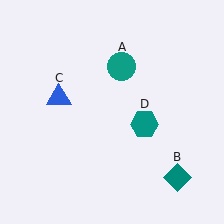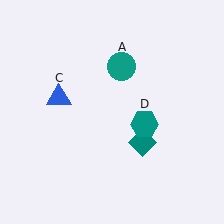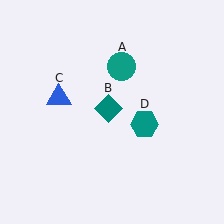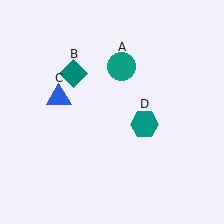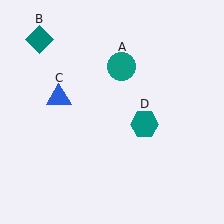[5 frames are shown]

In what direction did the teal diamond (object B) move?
The teal diamond (object B) moved up and to the left.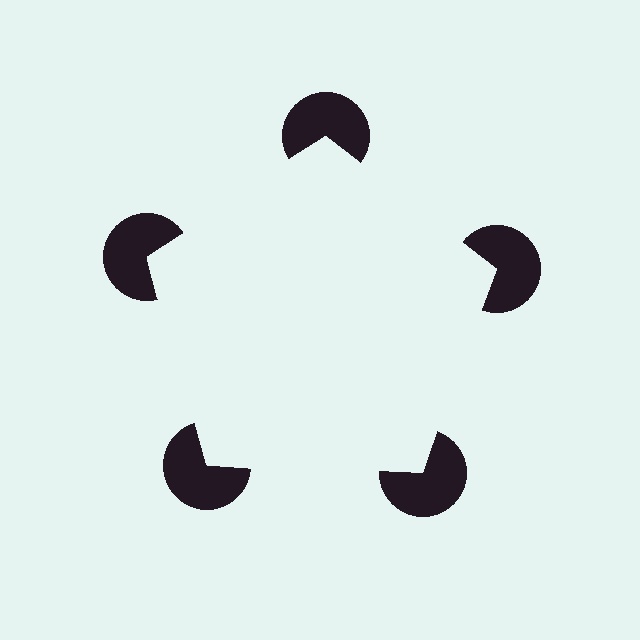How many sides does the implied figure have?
5 sides.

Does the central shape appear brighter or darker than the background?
It typically appears slightly brighter than the background, even though no actual brightness change is drawn.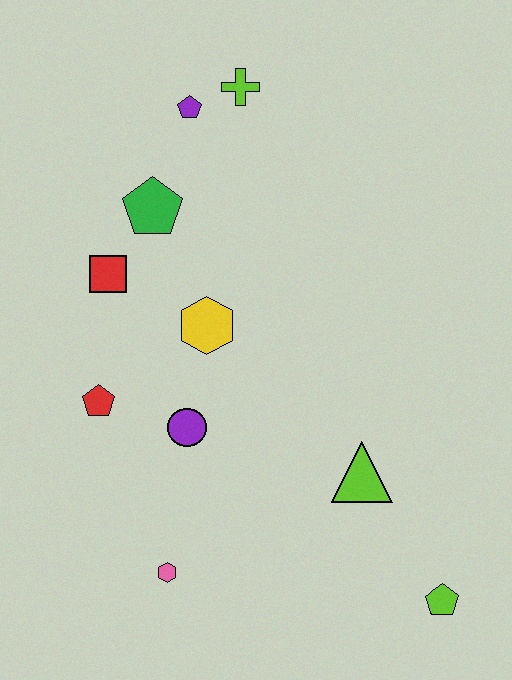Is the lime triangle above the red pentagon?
No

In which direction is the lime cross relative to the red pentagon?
The lime cross is above the red pentagon.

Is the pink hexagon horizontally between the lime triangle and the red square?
Yes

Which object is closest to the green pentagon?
The red square is closest to the green pentagon.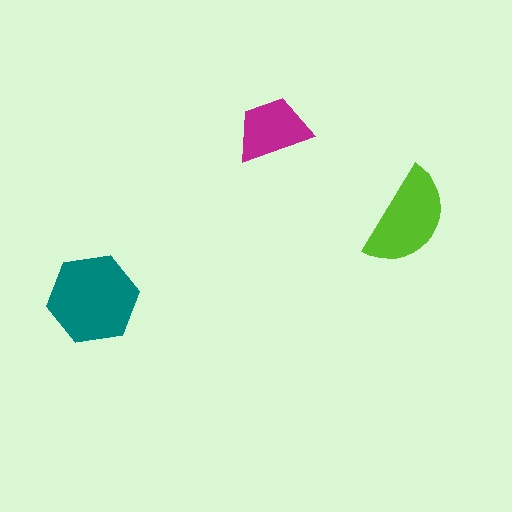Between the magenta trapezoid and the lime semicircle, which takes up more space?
The lime semicircle.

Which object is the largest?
The teal hexagon.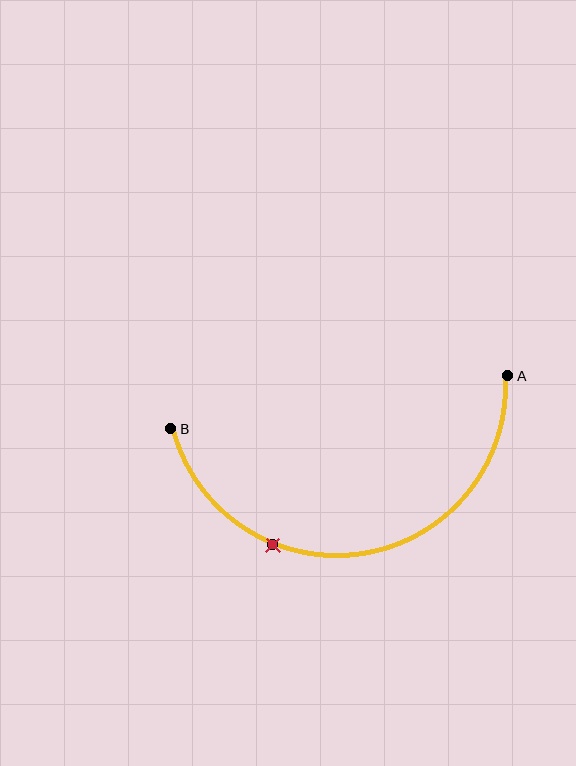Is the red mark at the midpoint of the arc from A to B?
No. The red mark lies on the arc but is closer to endpoint B. The arc midpoint would be at the point on the curve equidistant along the arc from both A and B.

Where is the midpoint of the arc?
The arc midpoint is the point on the curve farthest from the straight line joining A and B. It sits below that line.